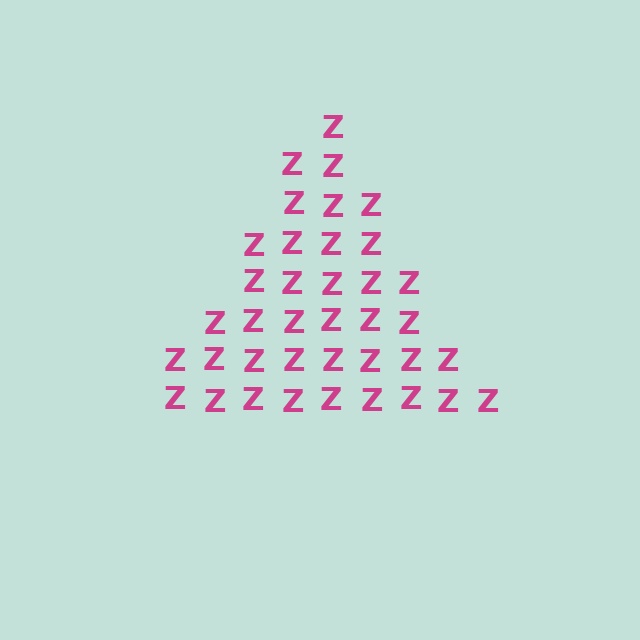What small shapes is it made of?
It is made of small letter Z's.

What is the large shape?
The large shape is a triangle.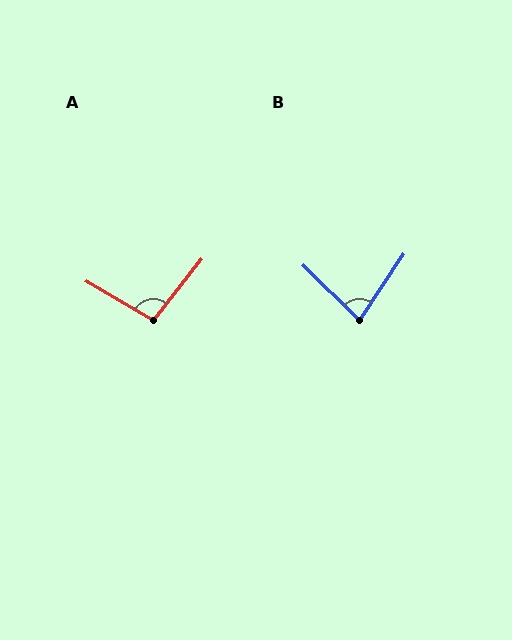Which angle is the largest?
A, at approximately 98 degrees.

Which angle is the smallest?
B, at approximately 79 degrees.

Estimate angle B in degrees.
Approximately 79 degrees.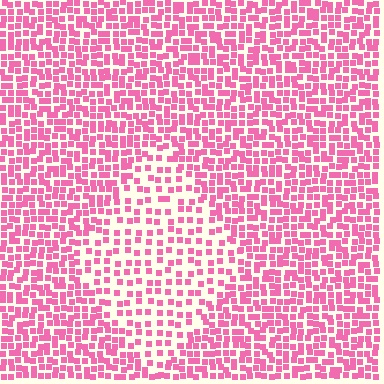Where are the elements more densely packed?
The elements are more densely packed outside the diamond boundary.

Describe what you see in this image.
The image contains small pink elements arranged at two different densities. A diamond-shaped region is visible where the elements are less densely packed than the surrounding area.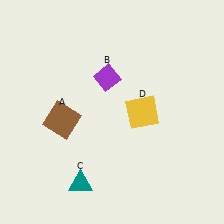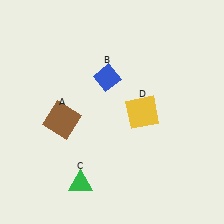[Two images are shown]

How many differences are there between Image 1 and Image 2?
There are 2 differences between the two images.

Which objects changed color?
B changed from purple to blue. C changed from teal to green.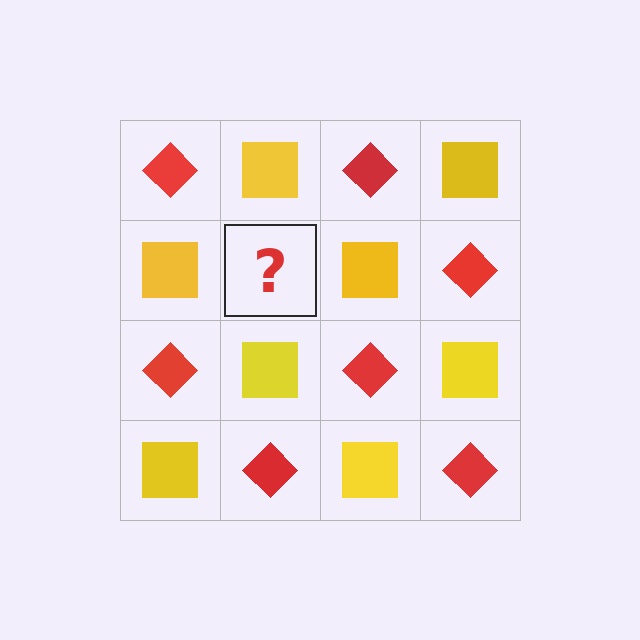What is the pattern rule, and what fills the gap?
The rule is that it alternates red diamond and yellow square in a checkerboard pattern. The gap should be filled with a red diamond.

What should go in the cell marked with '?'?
The missing cell should contain a red diamond.